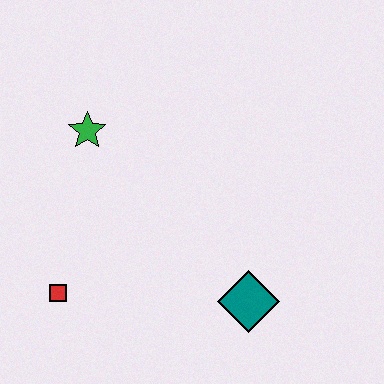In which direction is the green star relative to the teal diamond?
The green star is above the teal diamond.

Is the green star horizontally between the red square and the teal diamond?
Yes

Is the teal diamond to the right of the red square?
Yes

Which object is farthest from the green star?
The teal diamond is farthest from the green star.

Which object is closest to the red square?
The green star is closest to the red square.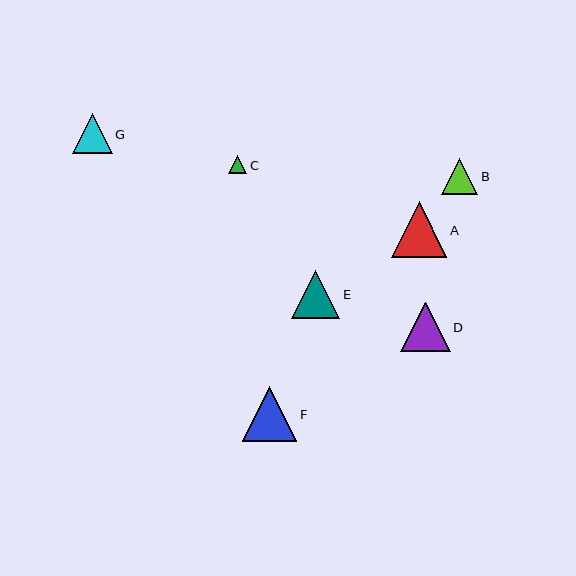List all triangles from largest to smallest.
From largest to smallest: A, F, D, E, G, B, C.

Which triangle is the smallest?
Triangle C is the smallest with a size of approximately 18 pixels.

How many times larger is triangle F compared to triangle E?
Triangle F is approximately 1.1 times the size of triangle E.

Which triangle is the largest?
Triangle A is the largest with a size of approximately 55 pixels.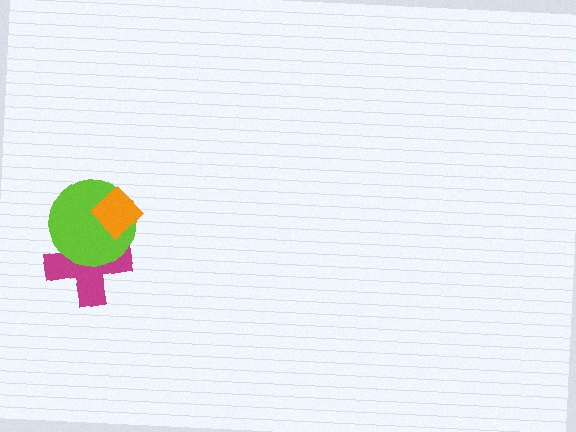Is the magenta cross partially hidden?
Yes, it is partially covered by another shape.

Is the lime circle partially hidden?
Yes, it is partially covered by another shape.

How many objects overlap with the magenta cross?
2 objects overlap with the magenta cross.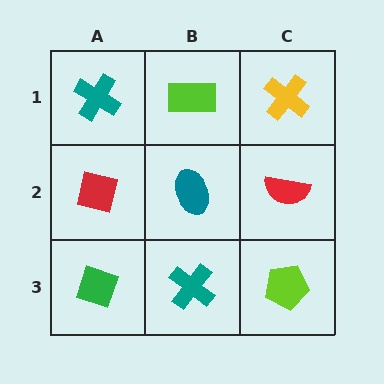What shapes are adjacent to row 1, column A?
A red square (row 2, column A), a lime rectangle (row 1, column B).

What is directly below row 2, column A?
A green diamond.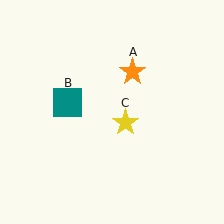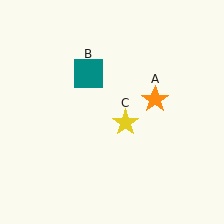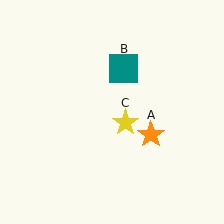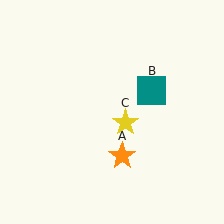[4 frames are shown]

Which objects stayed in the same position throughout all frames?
Yellow star (object C) remained stationary.